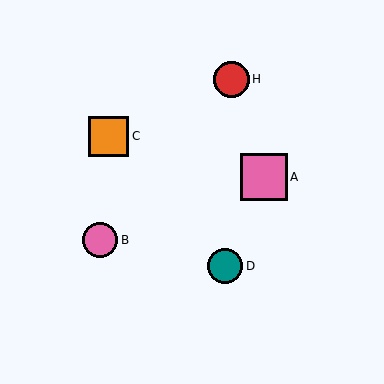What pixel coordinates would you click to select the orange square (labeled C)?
Click at (109, 136) to select the orange square C.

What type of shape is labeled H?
Shape H is a red circle.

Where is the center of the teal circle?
The center of the teal circle is at (225, 266).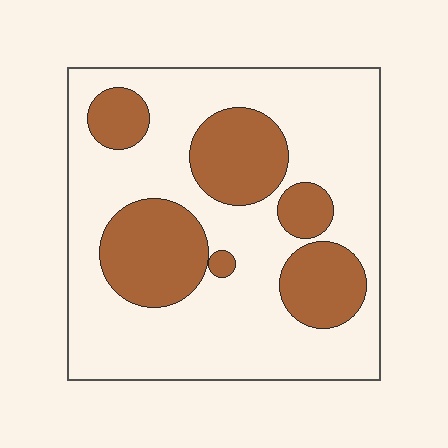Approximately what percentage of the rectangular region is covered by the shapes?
Approximately 30%.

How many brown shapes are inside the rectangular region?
6.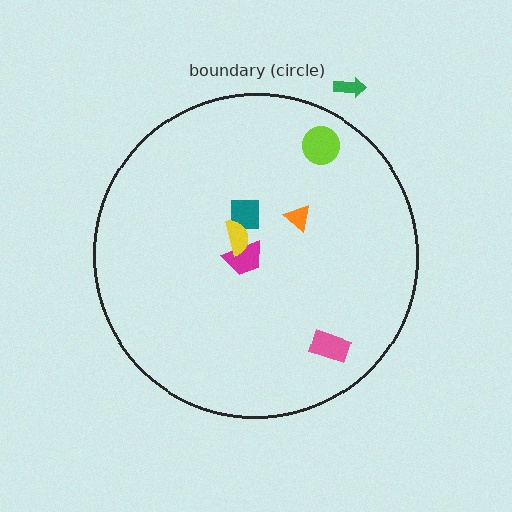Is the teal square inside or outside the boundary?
Inside.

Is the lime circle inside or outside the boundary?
Inside.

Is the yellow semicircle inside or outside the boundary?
Inside.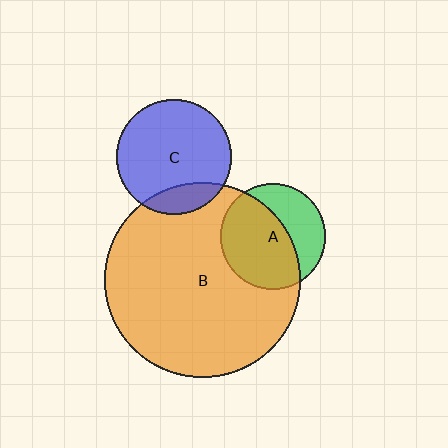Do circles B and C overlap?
Yes.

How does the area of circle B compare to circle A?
Approximately 3.4 times.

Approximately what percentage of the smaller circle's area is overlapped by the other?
Approximately 15%.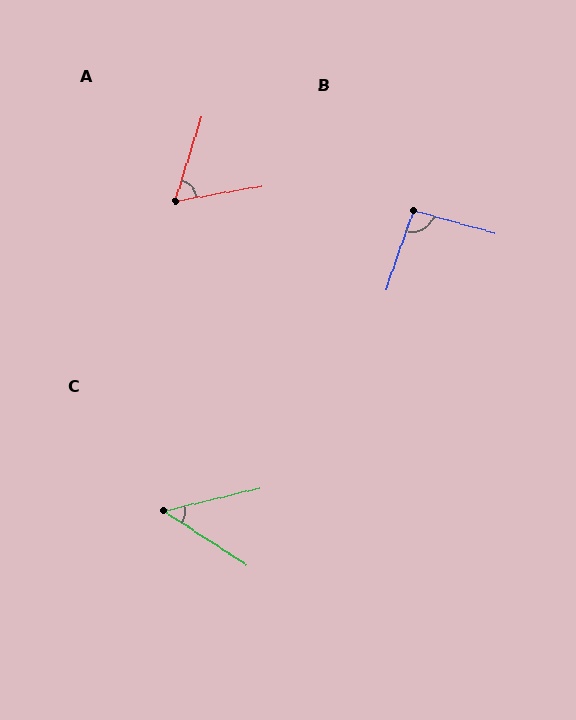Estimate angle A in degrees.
Approximately 62 degrees.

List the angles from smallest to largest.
C (46°), A (62°), B (94°).